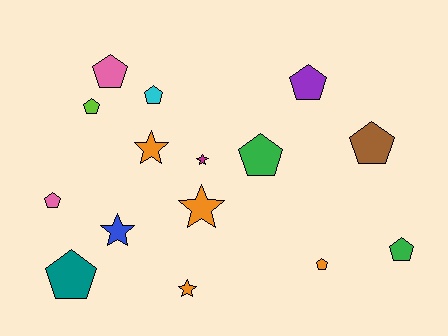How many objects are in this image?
There are 15 objects.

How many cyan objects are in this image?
There is 1 cyan object.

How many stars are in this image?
There are 5 stars.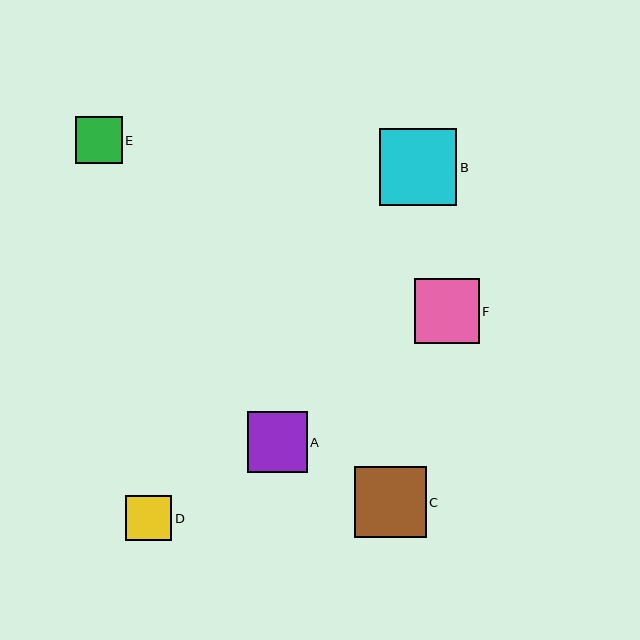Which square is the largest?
Square B is the largest with a size of approximately 77 pixels.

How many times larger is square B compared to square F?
Square B is approximately 1.2 times the size of square F.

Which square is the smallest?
Square D is the smallest with a size of approximately 46 pixels.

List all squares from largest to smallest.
From largest to smallest: B, C, F, A, E, D.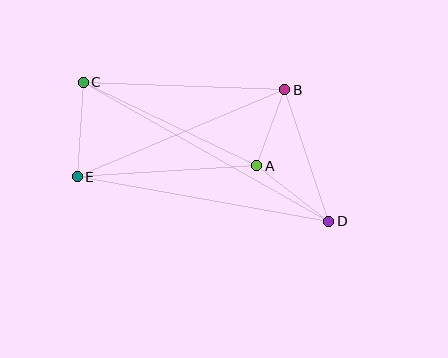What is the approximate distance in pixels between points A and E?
The distance between A and E is approximately 180 pixels.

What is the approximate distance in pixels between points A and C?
The distance between A and C is approximately 192 pixels.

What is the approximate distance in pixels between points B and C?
The distance between B and C is approximately 201 pixels.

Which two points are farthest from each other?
Points C and D are farthest from each other.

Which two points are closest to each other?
Points A and B are closest to each other.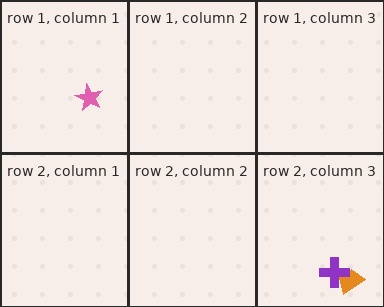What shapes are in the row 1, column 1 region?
The pink star.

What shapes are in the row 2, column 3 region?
The orange trapezoid, the purple cross.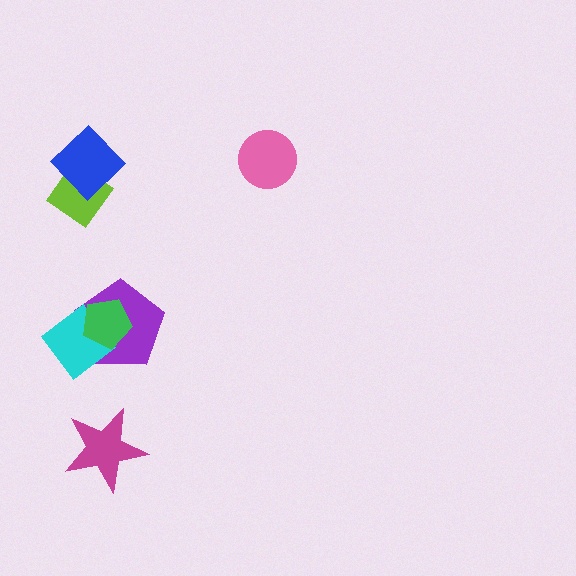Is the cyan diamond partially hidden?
Yes, it is partially covered by another shape.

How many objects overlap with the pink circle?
0 objects overlap with the pink circle.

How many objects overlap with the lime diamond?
1 object overlaps with the lime diamond.